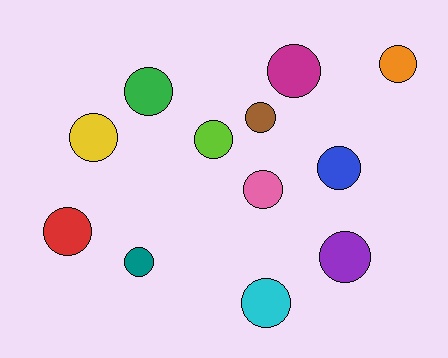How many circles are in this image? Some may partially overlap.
There are 12 circles.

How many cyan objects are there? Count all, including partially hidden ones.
There is 1 cyan object.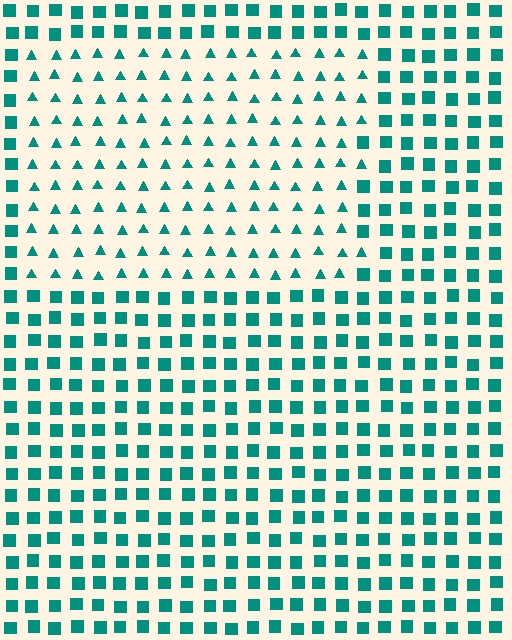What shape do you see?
I see a rectangle.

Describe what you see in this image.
The image is filled with small teal elements arranged in a uniform grid. A rectangle-shaped region contains triangles, while the surrounding area contains squares. The boundary is defined purely by the change in element shape.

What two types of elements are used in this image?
The image uses triangles inside the rectangle region and squares outside it.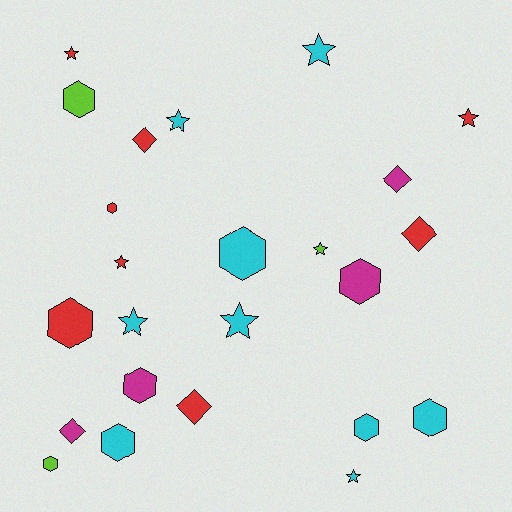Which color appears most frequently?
Cyan, with 9 objects.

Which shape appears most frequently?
Hexagon, with 10 objects.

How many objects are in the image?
There are 24 objects.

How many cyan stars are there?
There are 5 cyan stars.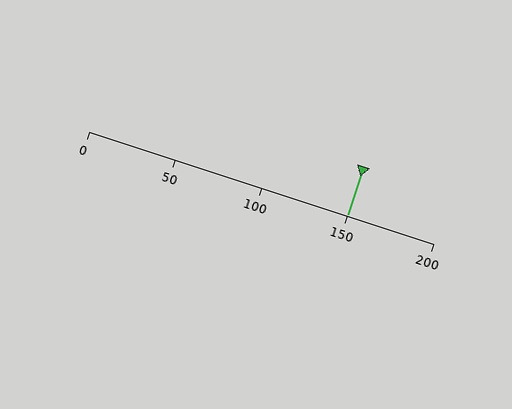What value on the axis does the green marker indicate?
The marker indicates approximately 150.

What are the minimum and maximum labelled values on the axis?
The axis runs from 0 to 200.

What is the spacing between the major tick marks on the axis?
The major ticks are spaced 50 apart.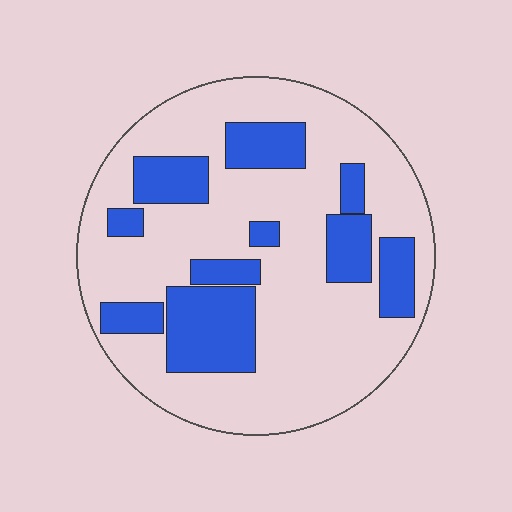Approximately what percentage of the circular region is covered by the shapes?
Approximately 30%.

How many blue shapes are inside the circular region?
10.